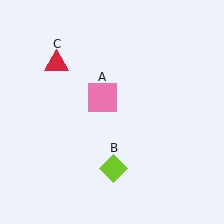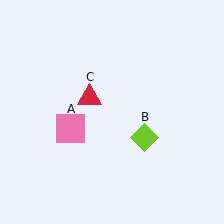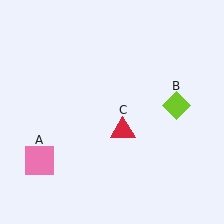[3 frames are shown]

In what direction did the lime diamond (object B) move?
The lime diamond (object B) moved up and to the right.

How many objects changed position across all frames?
3 objects changed position: pink square (object A), lime diamond (object B), red triangle (object C).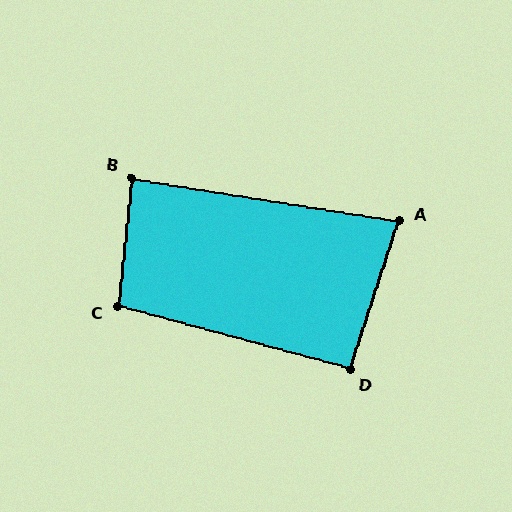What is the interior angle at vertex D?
Approximately 93 degrees (approximately right).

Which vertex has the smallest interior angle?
A, at approximately 81 degrees.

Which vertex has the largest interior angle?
C, at approximately 99 degrees.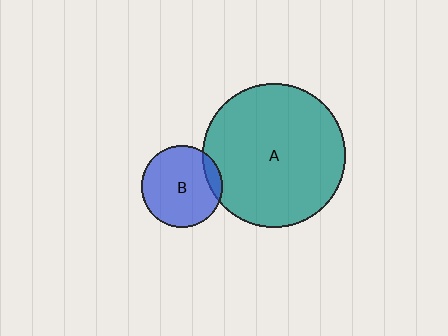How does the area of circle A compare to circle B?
Approximately 3.1 times.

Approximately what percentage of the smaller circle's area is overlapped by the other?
Approximately 10%.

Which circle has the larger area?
Circle A (teal).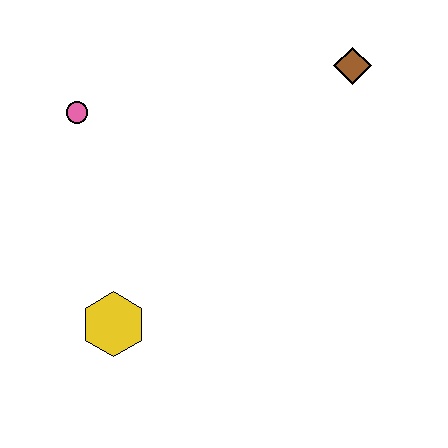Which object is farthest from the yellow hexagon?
The brown diamond is farthest from the yellow hexagon.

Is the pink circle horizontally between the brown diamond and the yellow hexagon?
No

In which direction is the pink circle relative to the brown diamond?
The pink circle is to the left of the brown diamond.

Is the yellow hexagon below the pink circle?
Yes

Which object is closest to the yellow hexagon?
The pink circle is closest to the yellow hexagon.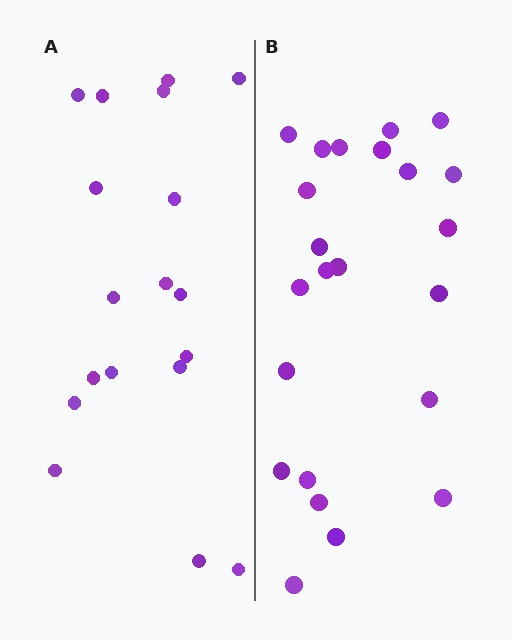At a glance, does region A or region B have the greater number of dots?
Region B (the right region) has more dots.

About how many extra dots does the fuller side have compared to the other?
Region B has about 5 more dots than region A.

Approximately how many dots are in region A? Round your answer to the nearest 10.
About 20 dots. (The exact count is 18, which rounds to 20.)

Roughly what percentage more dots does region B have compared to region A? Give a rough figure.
About 30% more.